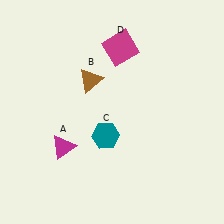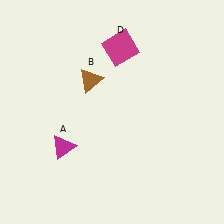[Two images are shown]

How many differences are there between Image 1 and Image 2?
There is 1 difference between the two images.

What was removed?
The teal hexagon (C) was removed in Image 2.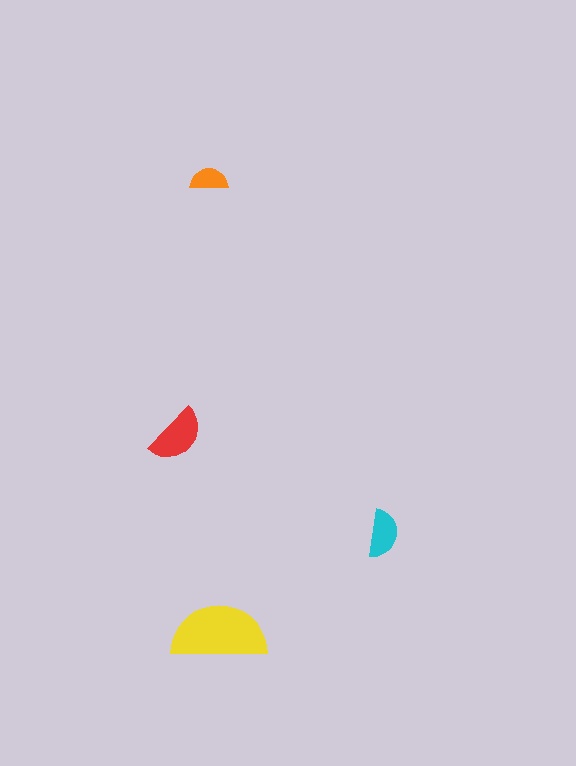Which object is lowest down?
The yellow semicircle is bottommost.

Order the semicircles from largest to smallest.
the yellow one, the red one, the cyan one, the orange one.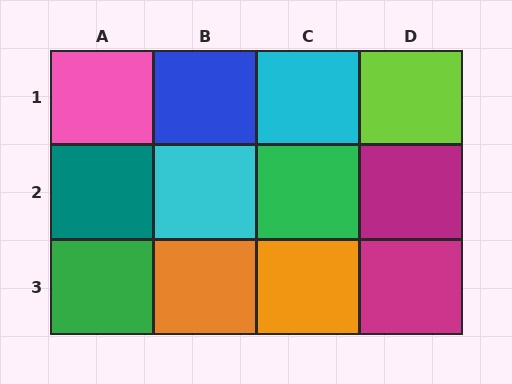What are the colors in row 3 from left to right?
Green, orange, orange, magenta.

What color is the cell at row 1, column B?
Blue.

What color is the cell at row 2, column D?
Magenta.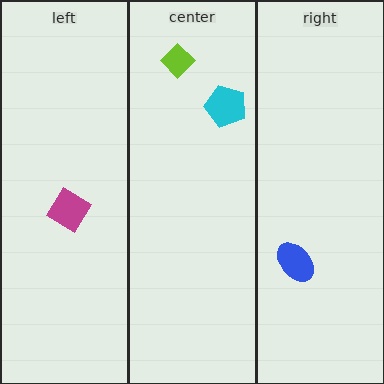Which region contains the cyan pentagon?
The center region.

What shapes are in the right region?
The blue ellipse.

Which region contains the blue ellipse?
The right region.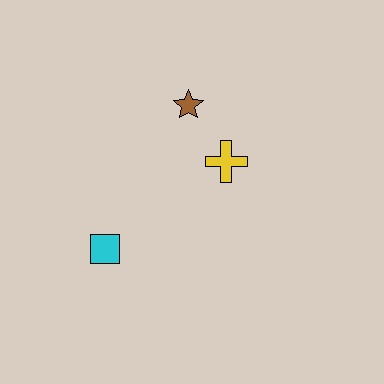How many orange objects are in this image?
There are no orange objects.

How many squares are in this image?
There is 1 square.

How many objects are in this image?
There are 3 objects.